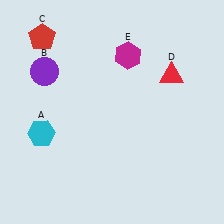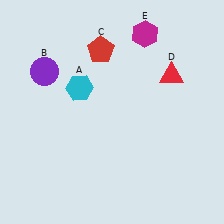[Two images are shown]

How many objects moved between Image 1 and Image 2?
3 objects moved between the two images.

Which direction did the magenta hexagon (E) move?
The magenta hexagon (E) moved up.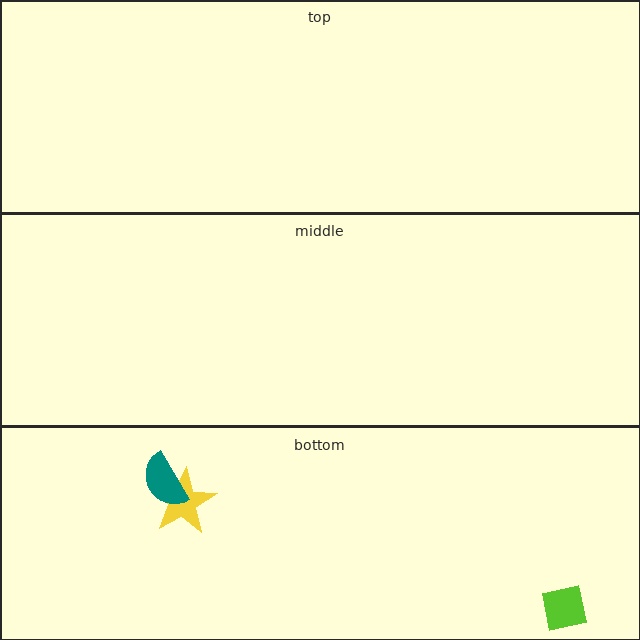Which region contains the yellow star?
The bottom region.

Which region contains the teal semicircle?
The bottom region.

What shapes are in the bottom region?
The lime square, the yellow star, the teal semicircle.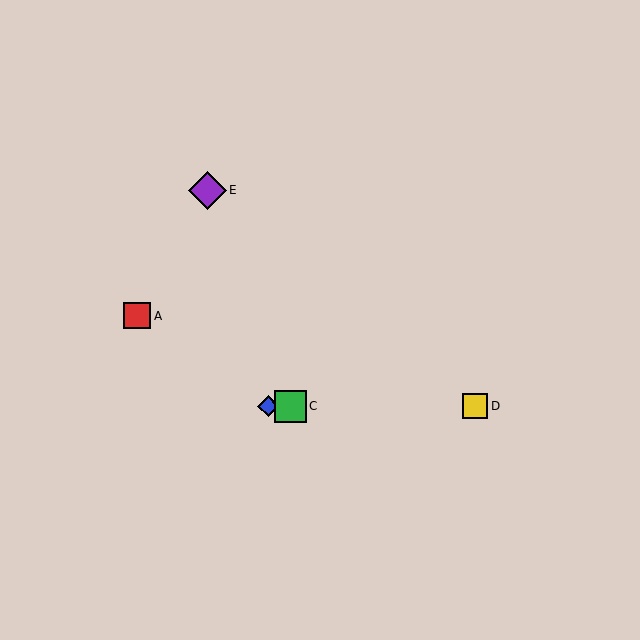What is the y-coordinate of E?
Object E is at y≈190.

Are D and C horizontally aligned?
Yes, both are at y≈406.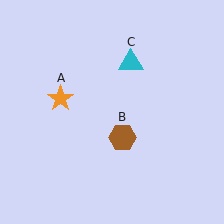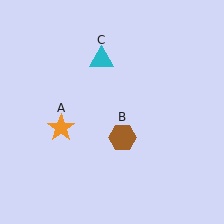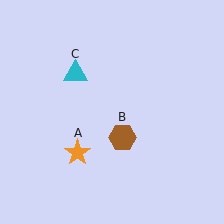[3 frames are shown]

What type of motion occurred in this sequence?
The orange star (object A), cyan triangle (object C) rotated counterclockwise around the center of the scene.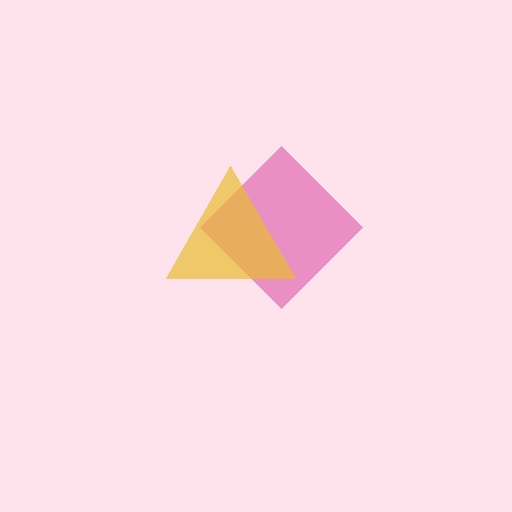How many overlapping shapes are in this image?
There are 2 overlapping shapes in the image.